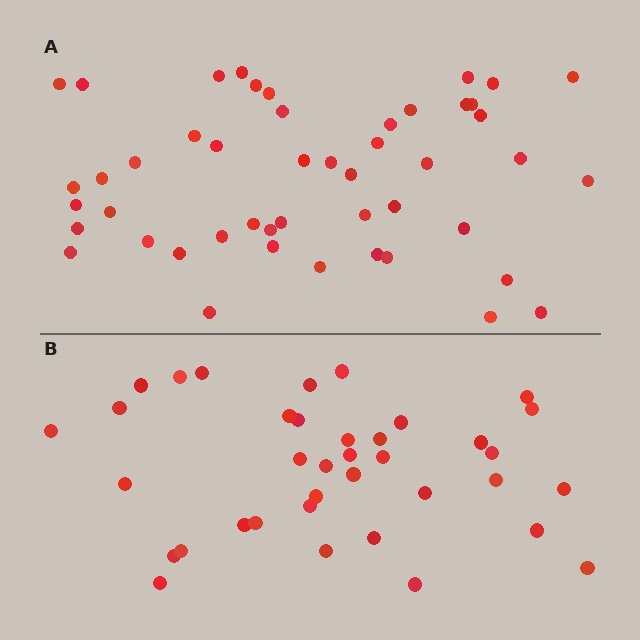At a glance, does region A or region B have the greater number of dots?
Region A (the top region) has more dots.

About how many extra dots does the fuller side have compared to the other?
Region A has roughly 12 or so more dots than region B.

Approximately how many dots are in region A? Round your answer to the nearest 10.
About 50 dots. (The exact count is 48, which rounds to 50.)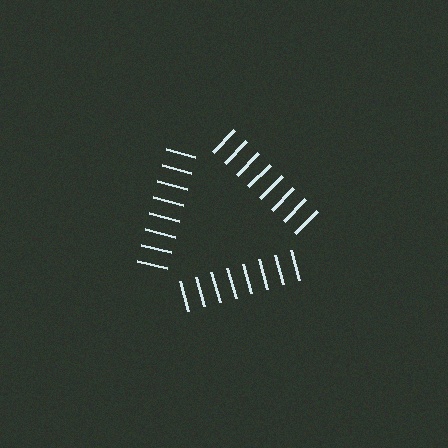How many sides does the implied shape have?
3 sides — the line-ends trace a triangle.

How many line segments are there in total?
24 — 8 along each of the 3 edges.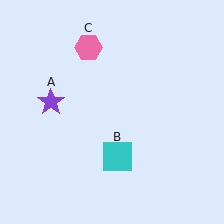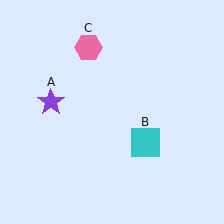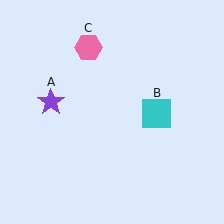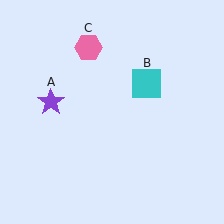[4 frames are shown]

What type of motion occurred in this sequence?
The cyan square (object B) rotated counterclockwise around the center of the scene.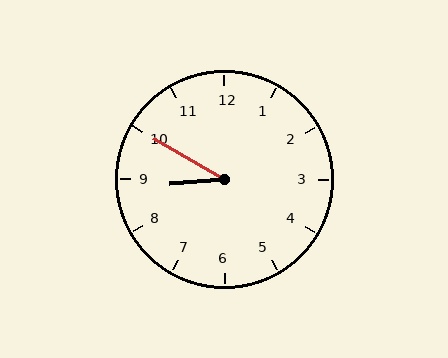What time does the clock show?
8:50.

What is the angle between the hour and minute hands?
Approximately 35 degrees.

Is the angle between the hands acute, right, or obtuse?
It is acute.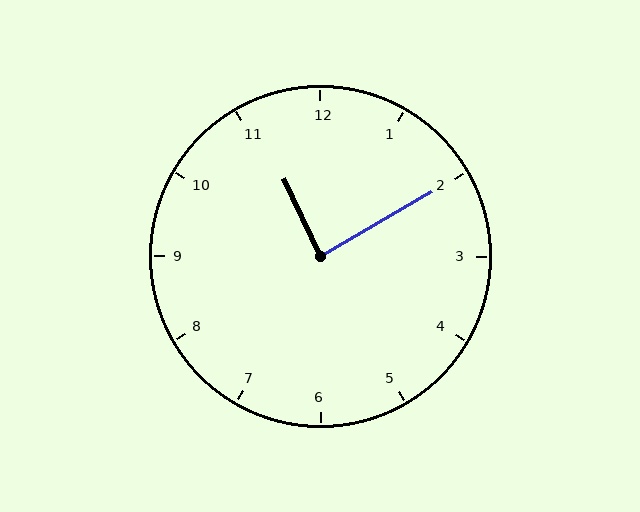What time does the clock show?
11:10.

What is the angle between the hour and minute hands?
Approximately 85 degrees.